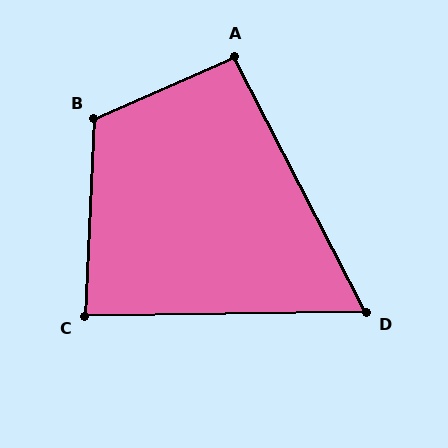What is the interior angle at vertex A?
Approximately 94 degrees (approximately right).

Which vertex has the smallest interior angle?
D, at approximately 64 degrees.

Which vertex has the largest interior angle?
B, at approximately 116 degrees.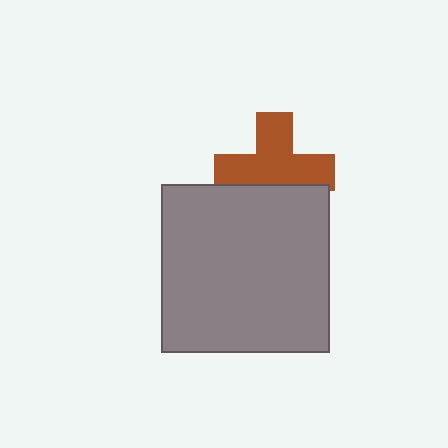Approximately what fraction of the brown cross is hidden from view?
Roughly 32% of the brown cross is hidden behind the gray square.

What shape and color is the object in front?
The object in front is a gray square.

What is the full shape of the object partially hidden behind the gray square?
The partially hidden object is a brown cross.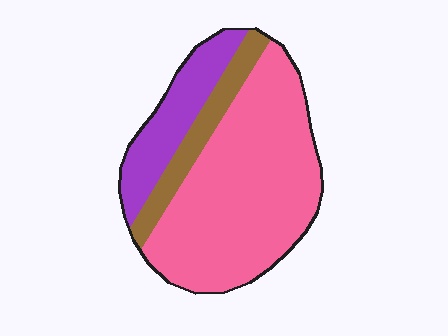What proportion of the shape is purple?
Purple takes up about one fifth (1/5) of the shape.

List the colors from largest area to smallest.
From largest to smallest: pink, purple, brown.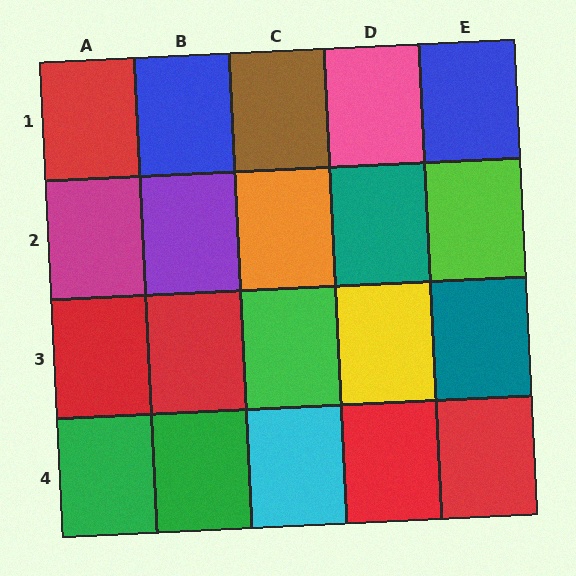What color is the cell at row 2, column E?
Lime.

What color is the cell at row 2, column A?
Magenta.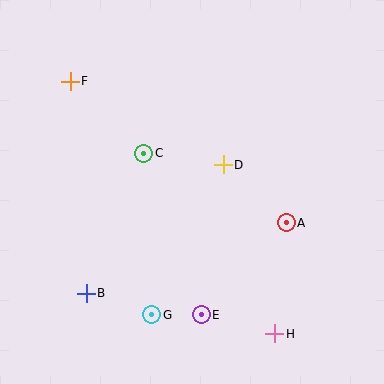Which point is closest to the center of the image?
Point D at (223, 165) is closest to the center.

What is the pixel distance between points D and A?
The distance between D and A is 85 pixels.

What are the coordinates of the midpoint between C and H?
The midpoint between C and H is at (209, 244).